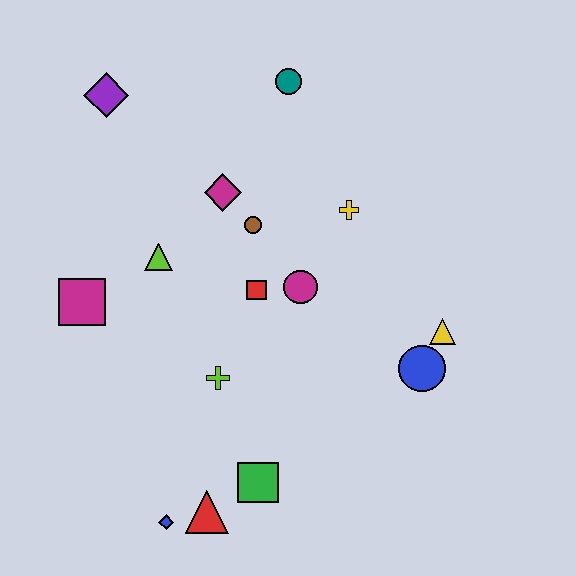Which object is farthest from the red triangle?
The teal circle is farthest from the red triangle.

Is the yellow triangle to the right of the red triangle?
Yes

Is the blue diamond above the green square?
No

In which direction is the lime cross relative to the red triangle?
The lime cross is above the red triangle.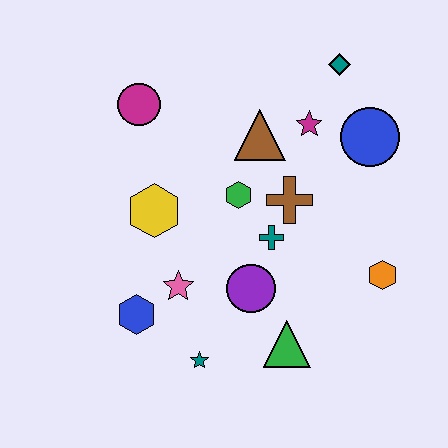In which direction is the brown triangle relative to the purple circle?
The brown triangle is above the purple circle.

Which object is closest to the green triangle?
The purple circle is closest to the green triangle.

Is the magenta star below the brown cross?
No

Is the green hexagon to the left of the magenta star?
Yes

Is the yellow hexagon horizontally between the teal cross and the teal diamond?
No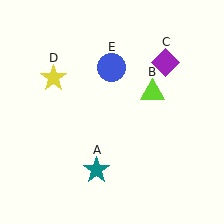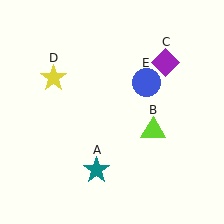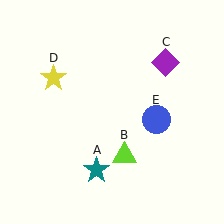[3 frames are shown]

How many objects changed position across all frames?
2 objects changed position: lime triangle (object B), blue circle (object E).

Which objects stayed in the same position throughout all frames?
Teal star (object A) and purple diamond (object C) and yellow star (object D) remained stationary.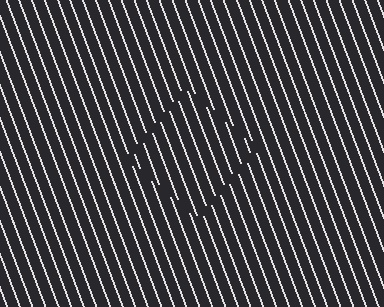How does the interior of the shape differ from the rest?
The interior of the shape contains the same grating, shifted by half a period — the contour is defined by the phase discontinuity where line-ends from the inner and outer gratings abut.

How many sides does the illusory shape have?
4 sides — the line-ends trace a square.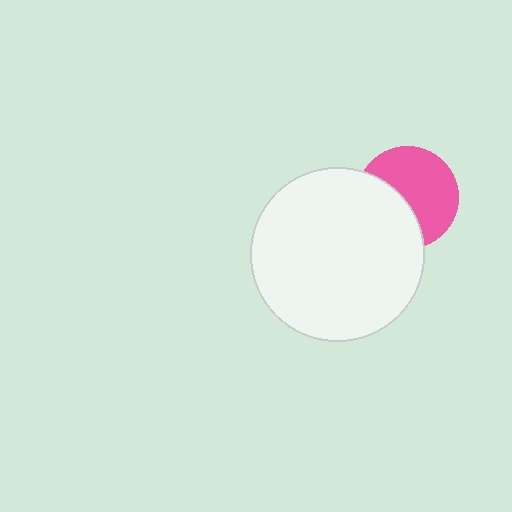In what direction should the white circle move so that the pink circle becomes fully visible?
The white circle should move toward the lower-left. That is the shortest direction to clear the overlap and leave the pink circle fully visible.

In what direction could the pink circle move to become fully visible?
The pink circle could move toward the upper-right. That would shift it out from behind the white circle entirely.